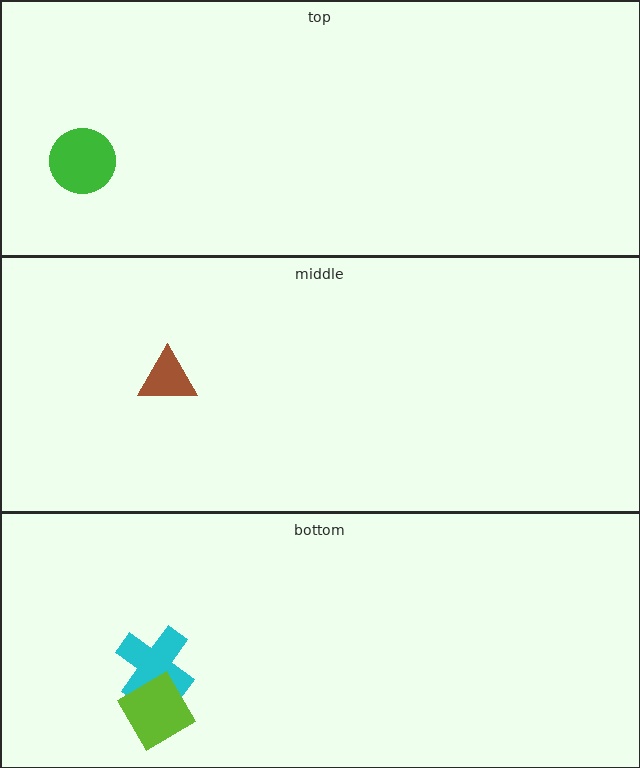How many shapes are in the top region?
1.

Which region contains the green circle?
The top region.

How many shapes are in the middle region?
1.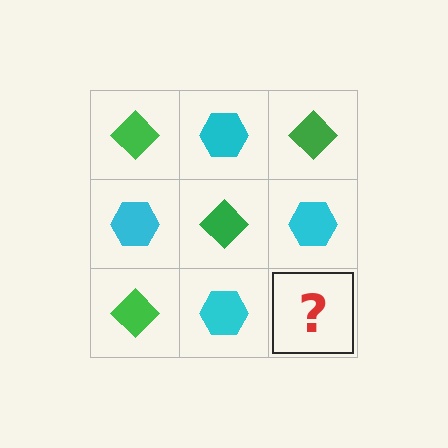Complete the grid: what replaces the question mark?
The question mark should be replaced with a green diamond.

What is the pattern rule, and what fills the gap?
The rule is that it alternates green diamond and cyan hexagon in a checkerboard pattern. The gap should be filled with a green diamond.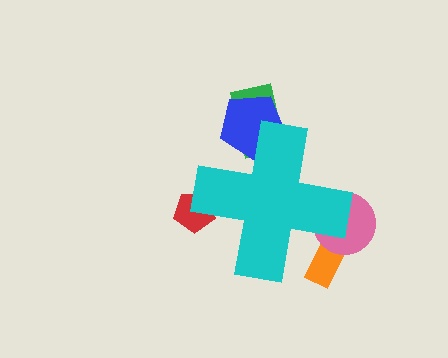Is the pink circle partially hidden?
Yes, the pink circle is partially hidden behind the cyan cross.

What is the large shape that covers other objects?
A cyan cross.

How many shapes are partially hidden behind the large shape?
5 shapes are partially hidden.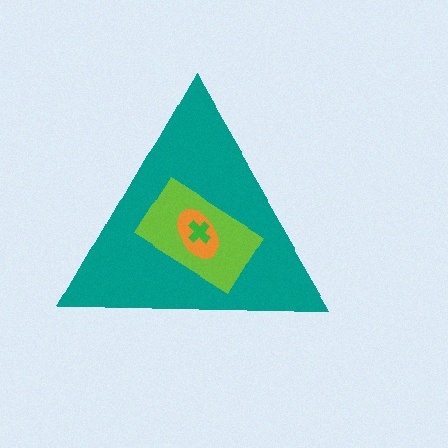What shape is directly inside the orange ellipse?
The green cross.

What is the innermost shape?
The green cross.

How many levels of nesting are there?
4.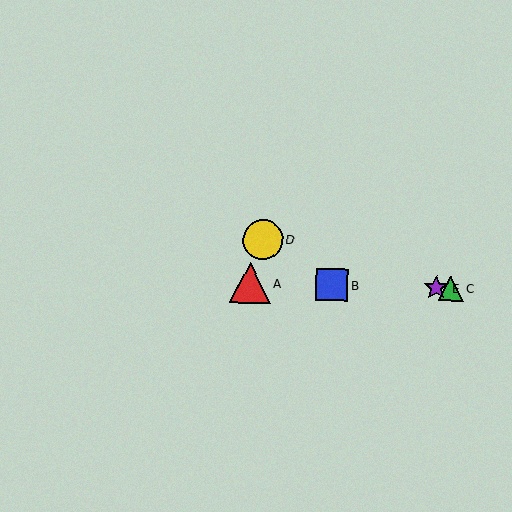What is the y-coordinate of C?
Object C is at y≈288.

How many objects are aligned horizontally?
4 objects (A, B, C, E) are aligned horizontally.